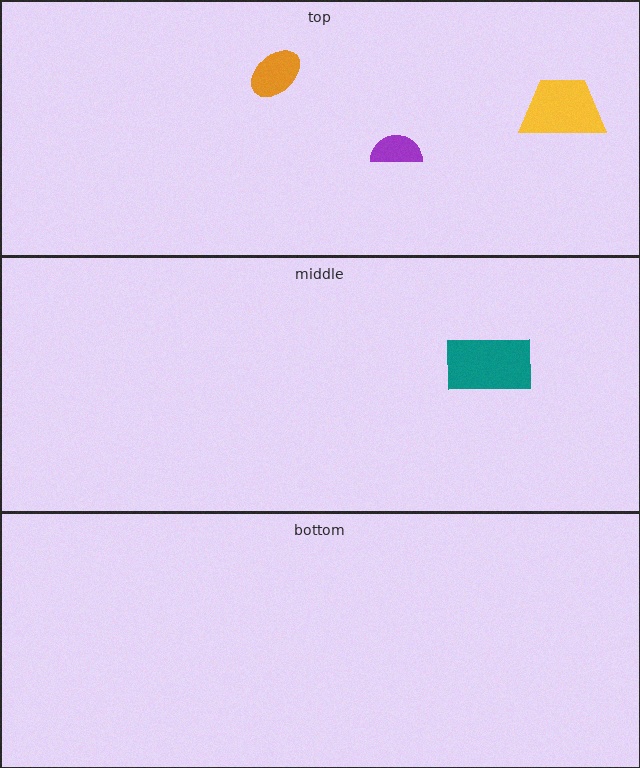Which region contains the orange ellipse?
The top region.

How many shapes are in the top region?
3.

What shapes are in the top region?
The purple semicircle, the orange ellipse, the yellow trapezoid.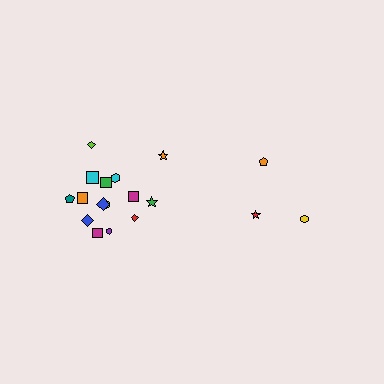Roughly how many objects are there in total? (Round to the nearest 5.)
Roughly 20 objects in total.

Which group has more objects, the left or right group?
The left group.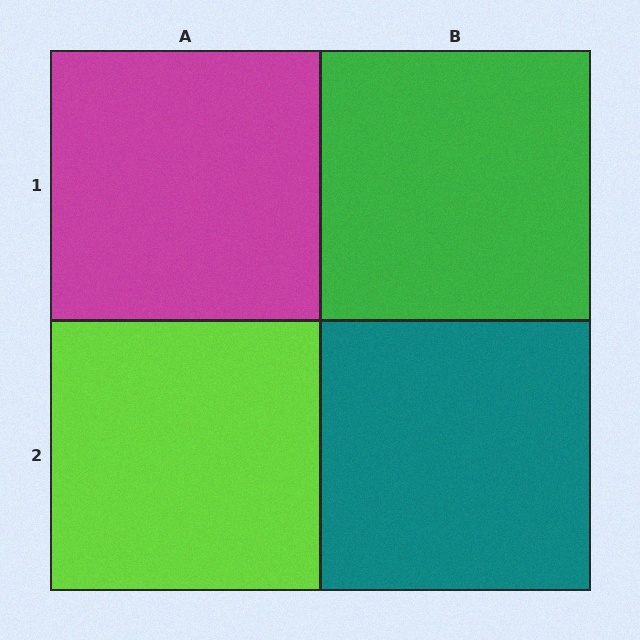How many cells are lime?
1 cell is lime.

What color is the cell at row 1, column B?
Green.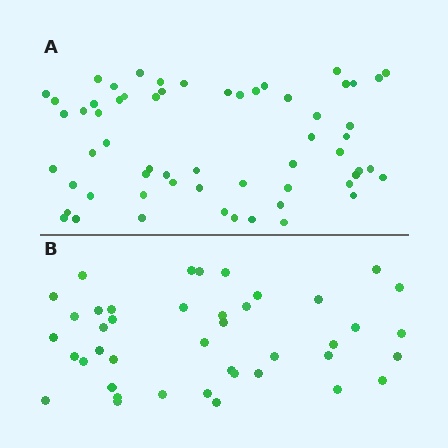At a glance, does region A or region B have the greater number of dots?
Region A (the top region) has more dots.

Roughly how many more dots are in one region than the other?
Region A has approximately 20 more dots than region B.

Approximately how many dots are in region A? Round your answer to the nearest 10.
About 60 dots.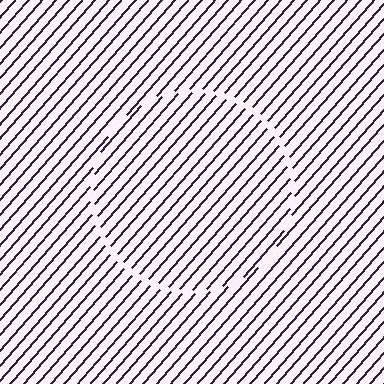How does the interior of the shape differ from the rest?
The interior of the shape contains the same grating, shifted by half a period — the contour is defined by the phase discontinuity where line-ends from the inner and outer gratings abut.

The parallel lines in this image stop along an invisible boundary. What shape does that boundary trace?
An illusory circle. The interior of the shape contains the same grating, shifted by half a period — the contour is defined by the phase discontinuity where line-ends from the inner and outer gratings abut.